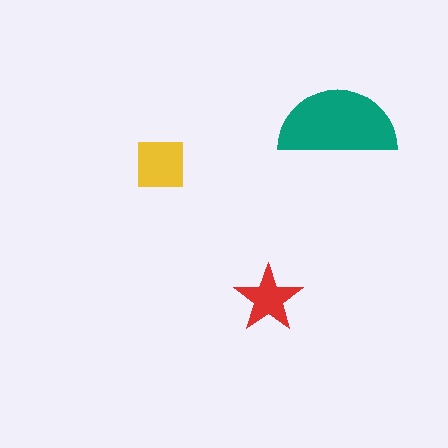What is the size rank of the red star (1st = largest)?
3rd.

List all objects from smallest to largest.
The red star, the yellow square, the teal semicircle.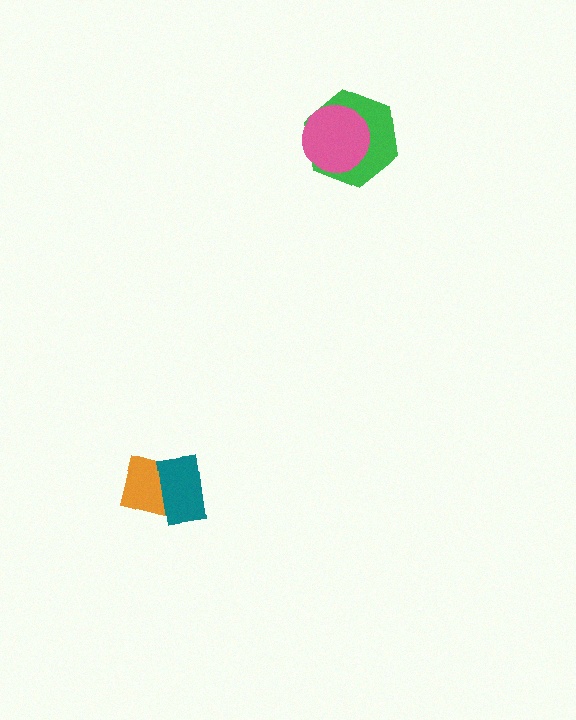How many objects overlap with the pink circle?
1 object overlaps with the pink circle.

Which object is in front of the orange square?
The teal rectangle is in front of the orange square.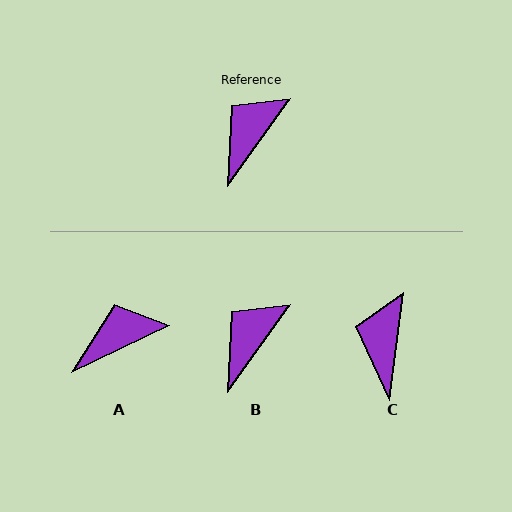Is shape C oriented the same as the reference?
No, it is off by about 28 degrees.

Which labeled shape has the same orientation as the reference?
B.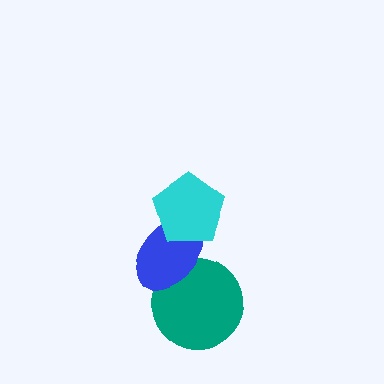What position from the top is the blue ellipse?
The blue ellipse is 2nd from the top.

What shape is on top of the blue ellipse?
The cyan pentagon is on top of the blue ellipse.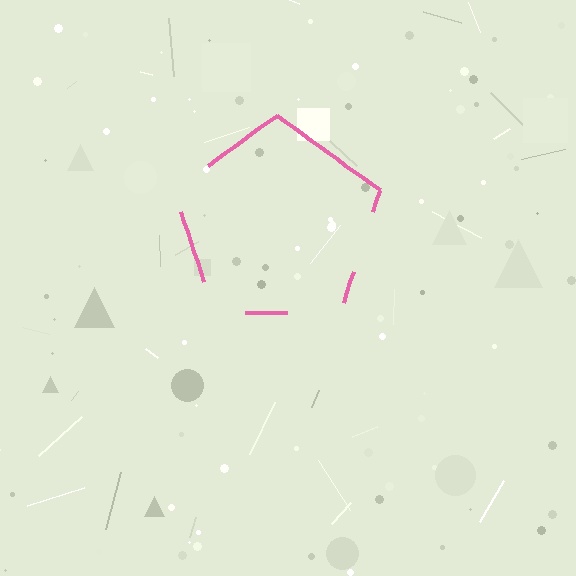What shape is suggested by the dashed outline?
The dashed outline suggests a pentagon.